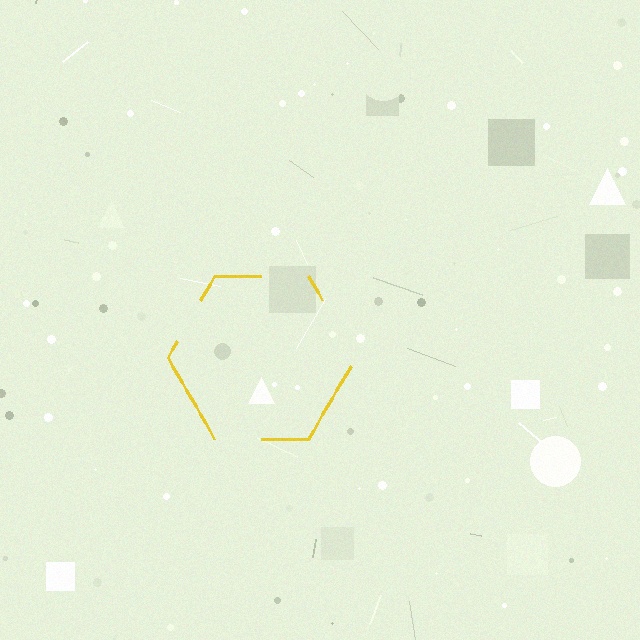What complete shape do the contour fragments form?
The contour fragments form a hexagon.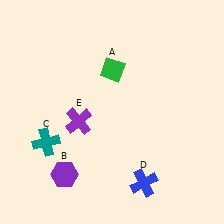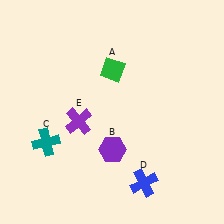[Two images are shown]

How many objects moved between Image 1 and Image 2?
1 object moved between the two images.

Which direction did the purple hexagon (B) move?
The purple hexagon (B) moved right.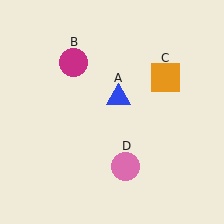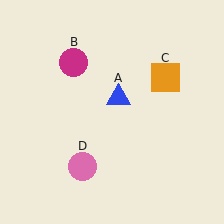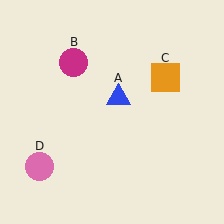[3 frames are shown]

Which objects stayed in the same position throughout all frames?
Blue triangle (object A) and magenta circle (object B) and orange square (object C) remained stationary.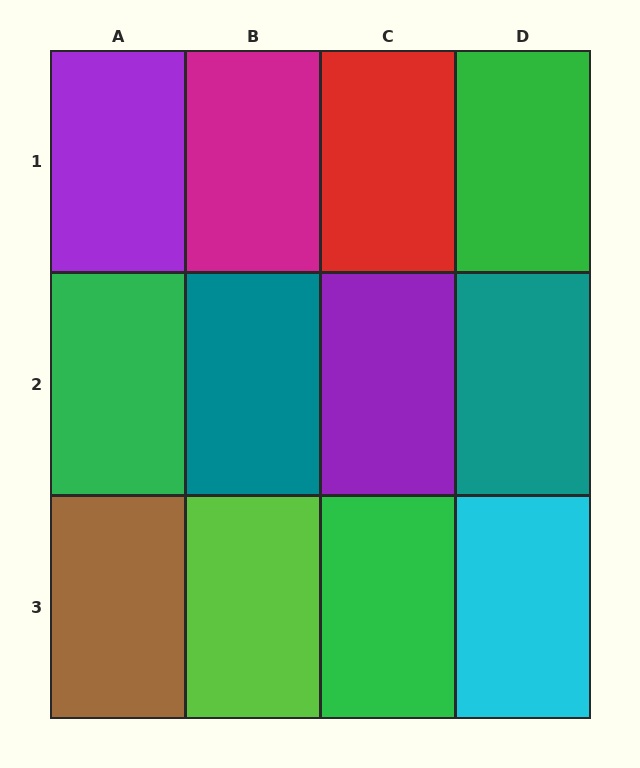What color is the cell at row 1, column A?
Purple.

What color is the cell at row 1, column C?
Red.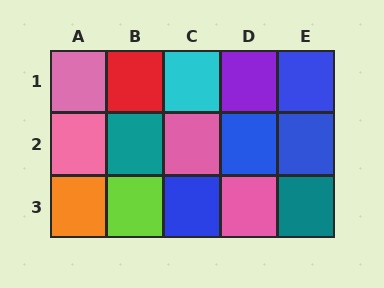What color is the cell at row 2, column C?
Pink.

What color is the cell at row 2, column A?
Pink.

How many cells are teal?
2 cells are teal.